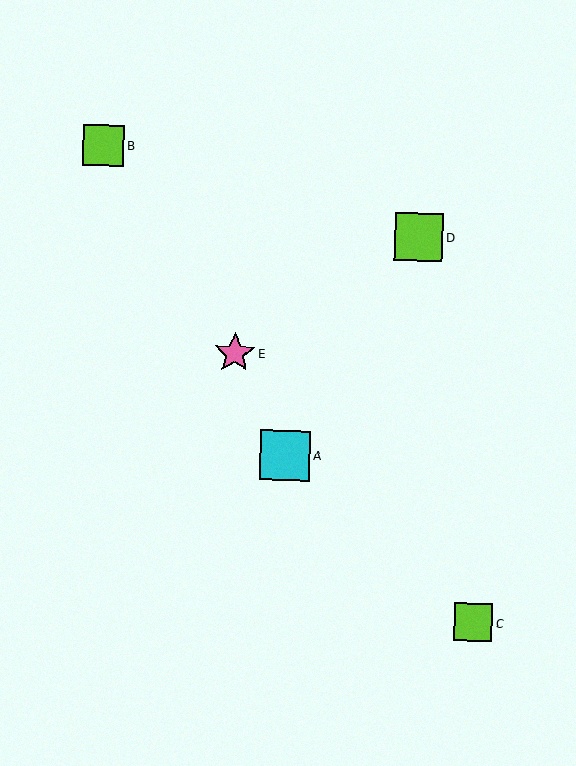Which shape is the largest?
The cyan square (labeled A) is the largest.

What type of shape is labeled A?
Shape A is a cyan square.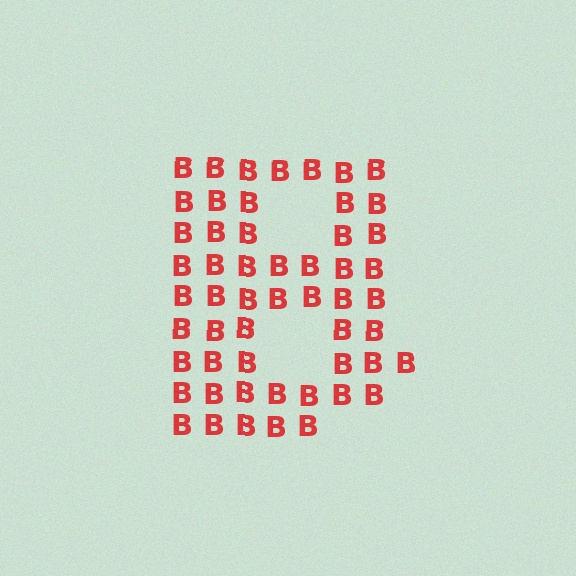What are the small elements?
The small elements are letter B's.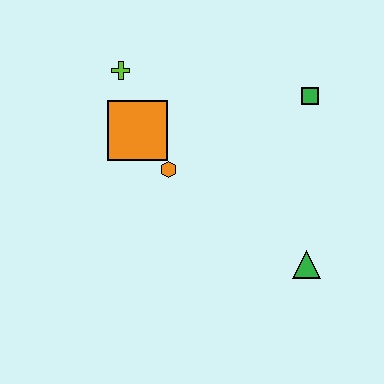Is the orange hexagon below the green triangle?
No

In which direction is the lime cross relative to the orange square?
The lime cross is above the orange square.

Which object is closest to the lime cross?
The orange square is closest to the lime cross.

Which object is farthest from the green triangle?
The lime cross is farthest from the green triangle.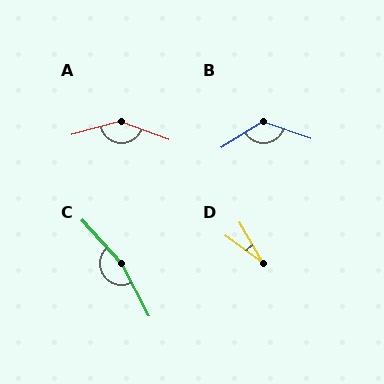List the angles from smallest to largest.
D (23°), B (129°), A (144°), C (165°).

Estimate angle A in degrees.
Approximately 144 degrees.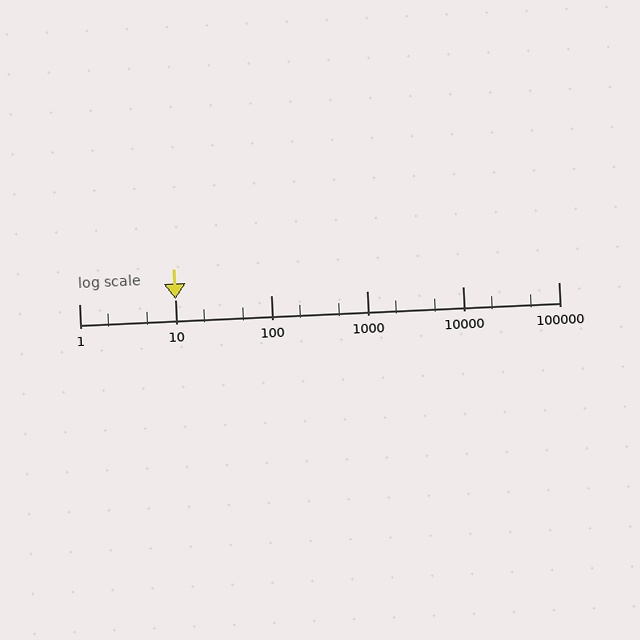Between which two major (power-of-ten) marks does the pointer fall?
The pointer is between 10 and 100.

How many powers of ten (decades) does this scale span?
The scale spans 5 decades, from 1 to 100000.